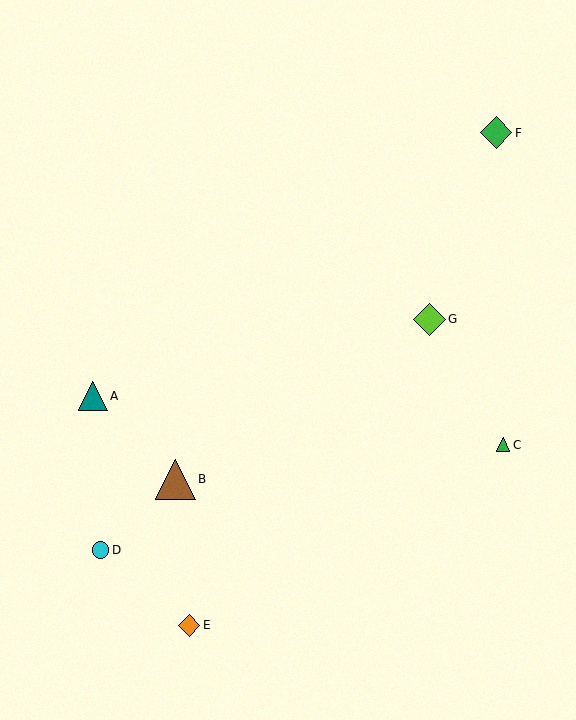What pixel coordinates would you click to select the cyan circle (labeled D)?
Click at (101, 550) to select the cyan circle D.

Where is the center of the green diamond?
The center of the green diamond is at (496, 133).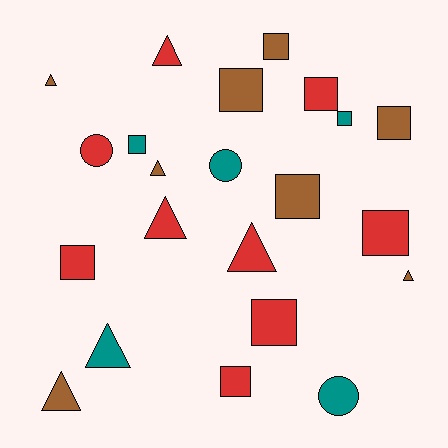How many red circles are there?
There is 1 red circle.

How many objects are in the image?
There are 22 objects.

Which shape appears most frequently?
Square, with 11 objects.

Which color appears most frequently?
Red, with 9 objects.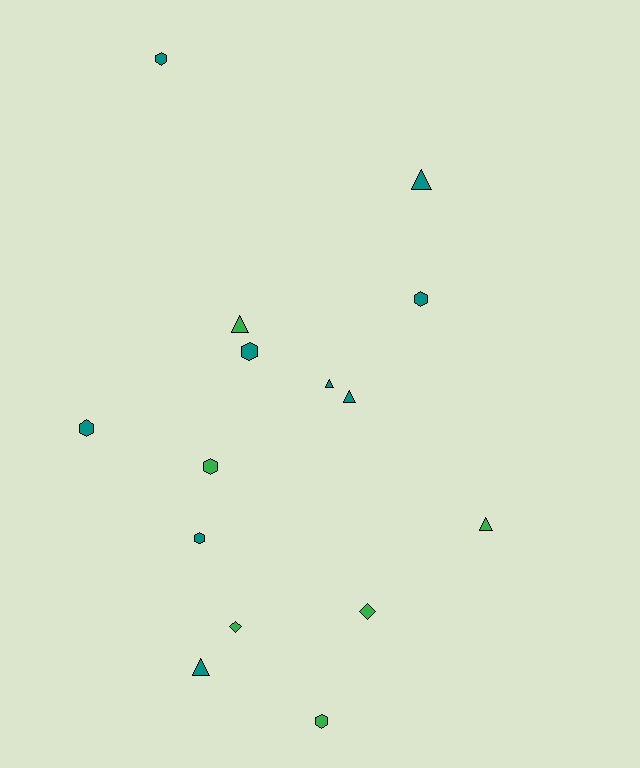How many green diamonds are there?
There are 2 green diamonds.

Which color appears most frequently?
Teal, with 9 objects.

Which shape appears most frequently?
Hexagon, with 7 objects.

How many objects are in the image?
There are 15 objects.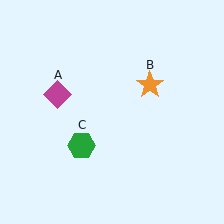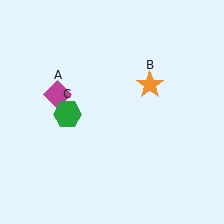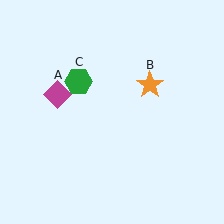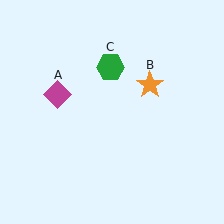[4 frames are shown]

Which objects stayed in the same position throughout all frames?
Magenta diamond (object A) and orange star (object B) remained stationary.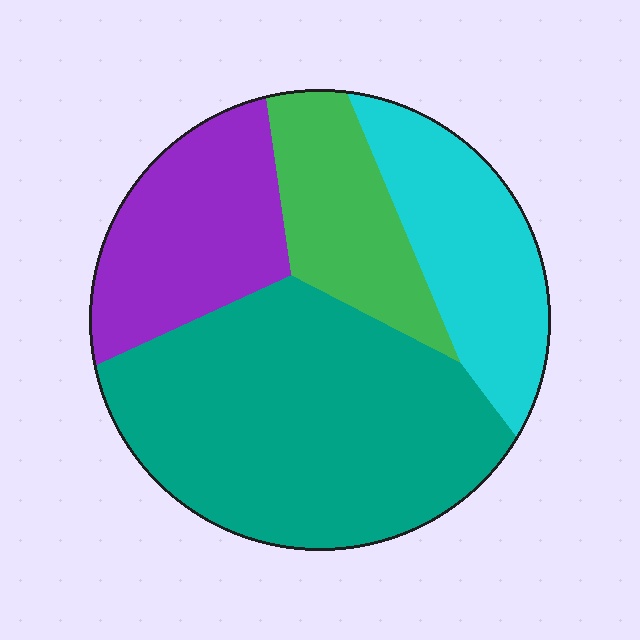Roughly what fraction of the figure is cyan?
Cyan takes up about one fifth (1/5) of the figure.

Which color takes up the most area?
Teal, at roughly 45%.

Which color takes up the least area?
Green, at roughly 15%.